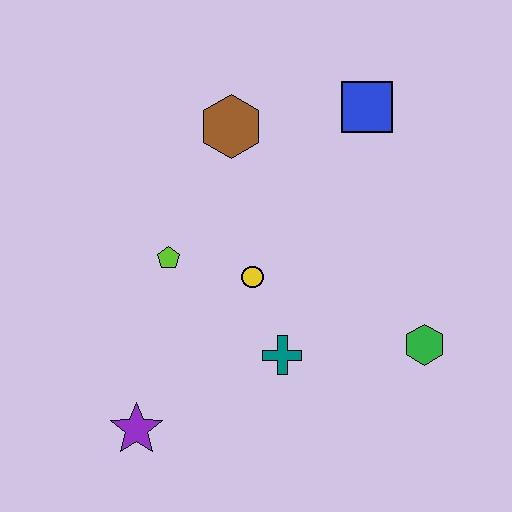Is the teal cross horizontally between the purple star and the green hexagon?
Yes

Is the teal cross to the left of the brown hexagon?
No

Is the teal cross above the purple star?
Yes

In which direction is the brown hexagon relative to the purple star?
The brown hexagon is above the purple star.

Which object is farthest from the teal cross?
The blue square is farthest from the teal cross.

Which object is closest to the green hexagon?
The teal cross is closest to the green hexagon.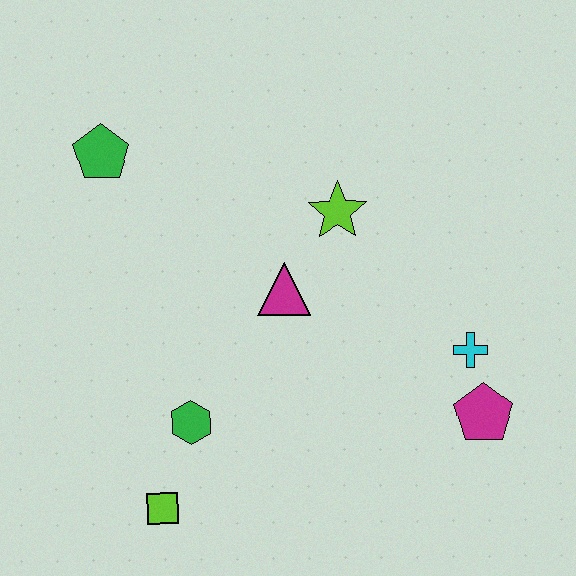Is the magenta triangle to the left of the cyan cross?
Yes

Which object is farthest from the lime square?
The green pentagon is farthest from the lime square.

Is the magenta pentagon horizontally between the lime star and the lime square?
No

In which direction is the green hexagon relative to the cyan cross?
The green hexagon is to the left of the cyan cross.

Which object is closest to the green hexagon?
The lime square is closest to the green hexagon.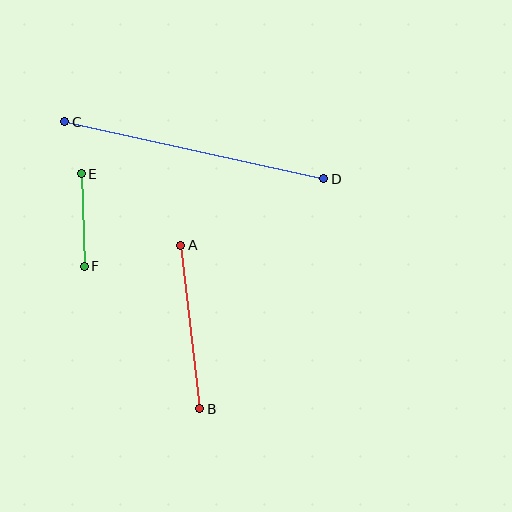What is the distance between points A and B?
The distance is approximately 165 pixels.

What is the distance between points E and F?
The distance is approximately 93 pixels.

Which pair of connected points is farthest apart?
Points C and D are farthest apart.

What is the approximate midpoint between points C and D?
The midpoint is at approximately (194, 150) pixels.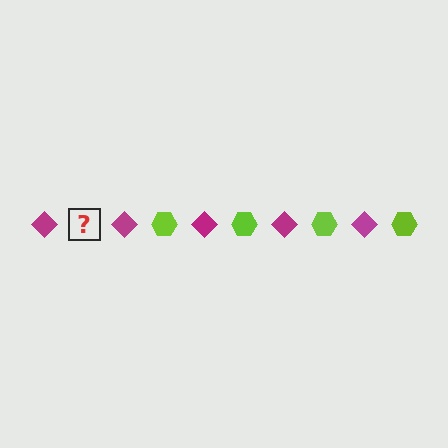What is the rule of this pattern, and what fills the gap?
The rule is that the pattern alternates between magenta diamond and lime hexagon. The gap should be filled with a lime hexagon.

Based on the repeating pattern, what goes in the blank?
The blank should be a lime hexagon.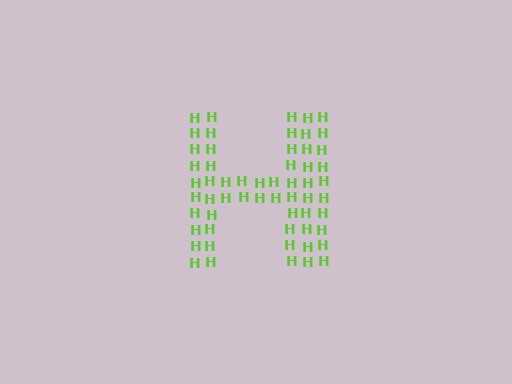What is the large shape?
The large shape is the letter H.